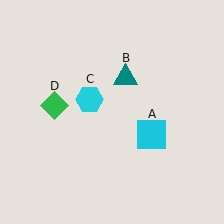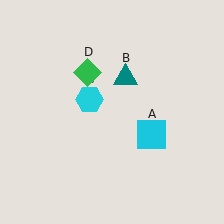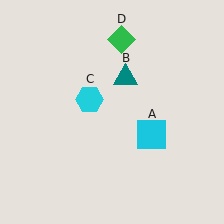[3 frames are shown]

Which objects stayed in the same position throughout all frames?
Cyan square (object A) and teal triangle (object B) and cyan hexagon (object C) remained stationary.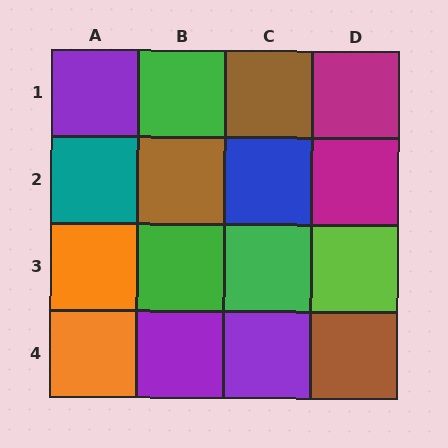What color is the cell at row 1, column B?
Green.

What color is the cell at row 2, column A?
Teal.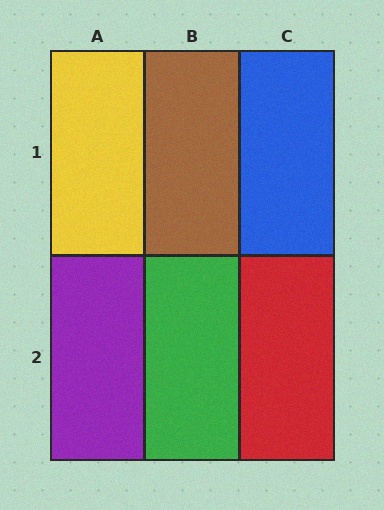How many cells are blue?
1 cell is blue.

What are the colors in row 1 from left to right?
Yellow, brown, blue.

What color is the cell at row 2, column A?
Purple.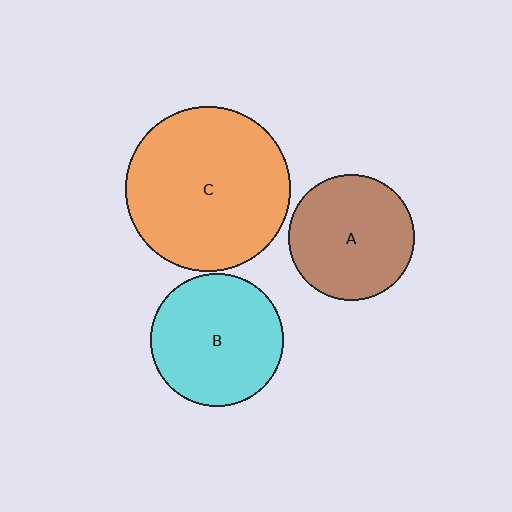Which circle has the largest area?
Circle C (orange).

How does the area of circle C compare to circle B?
Approximately 1.5 times.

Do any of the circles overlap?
No, none of the circles overlap.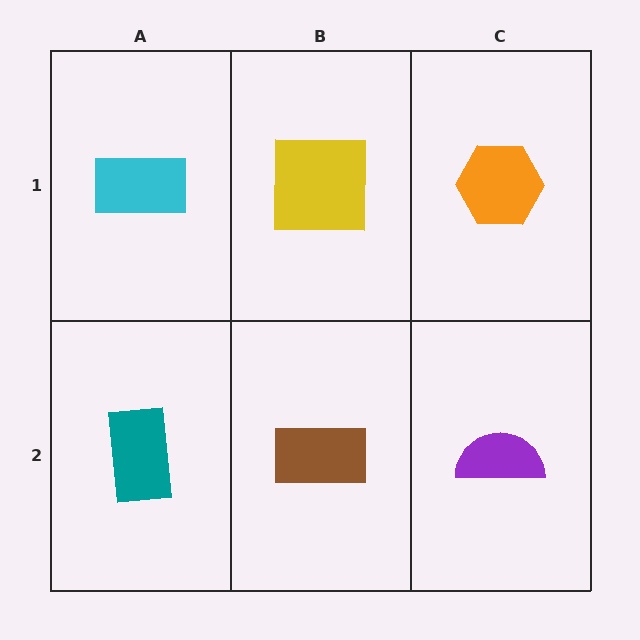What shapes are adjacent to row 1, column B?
A brown rectangle (row 2, column B), a cyan rectangle (row 1, column A), an orange hexagon (row 1, column C).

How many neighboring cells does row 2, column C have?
2.